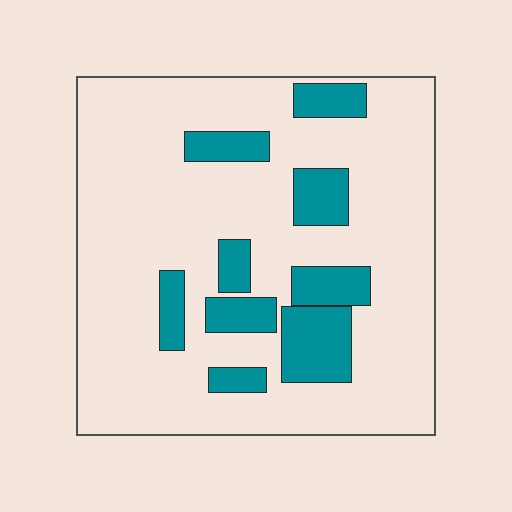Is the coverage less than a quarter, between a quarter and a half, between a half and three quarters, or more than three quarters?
Less than a quarter.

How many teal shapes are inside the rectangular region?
9.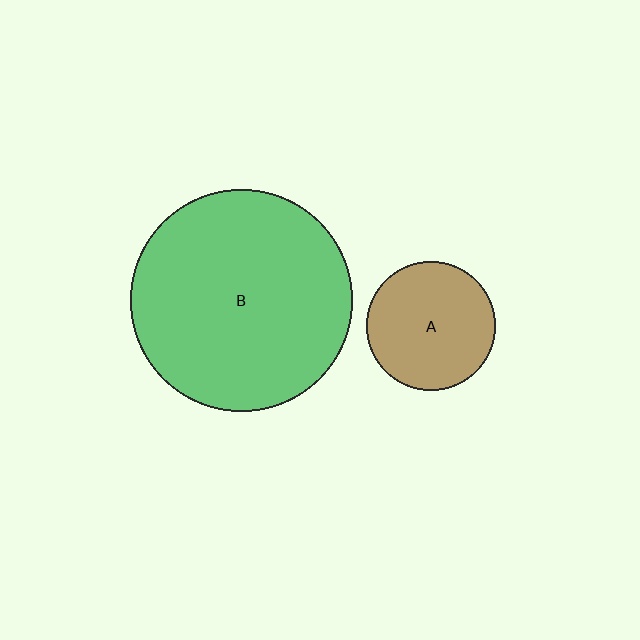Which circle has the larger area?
Circle B (green).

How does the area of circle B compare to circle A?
Approximately 3.0 times.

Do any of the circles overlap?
No, none of the circles overlap.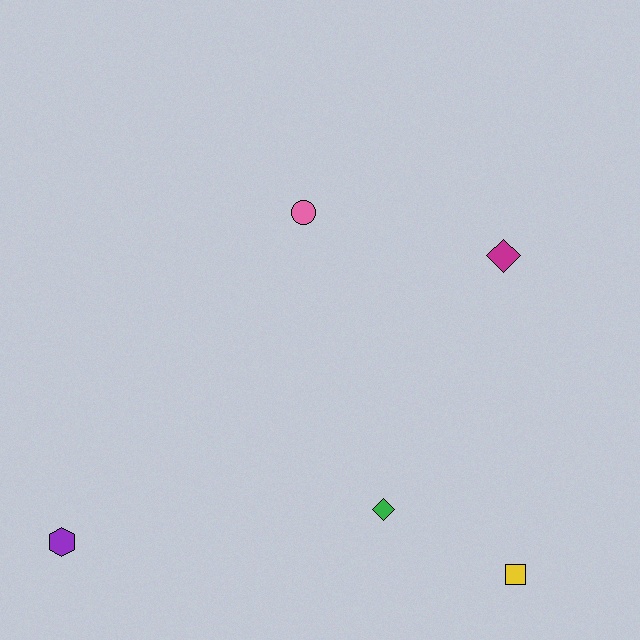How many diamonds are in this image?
There are 2 diamonds.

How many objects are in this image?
There are 5 objects.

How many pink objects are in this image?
There is 1 pink object.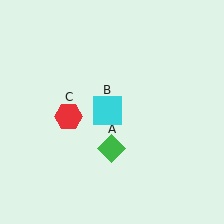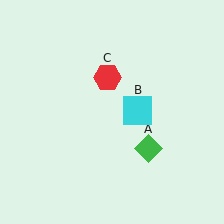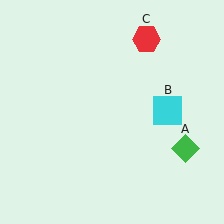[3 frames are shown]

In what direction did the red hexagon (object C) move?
The red hexagon (object C) moved up and to the right.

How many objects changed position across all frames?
3 objects changed position: green diamond (object A), cyan square (object B), red hexagon (object C).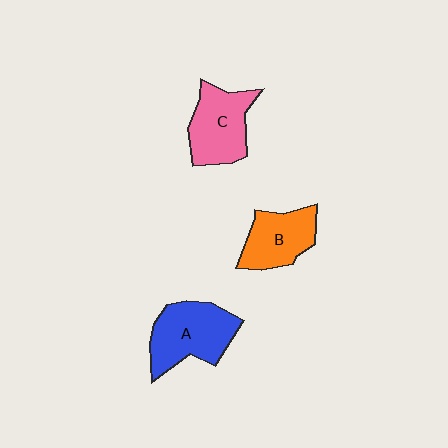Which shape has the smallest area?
Shape B (orange).